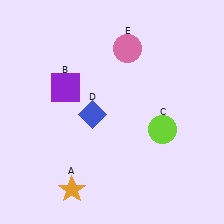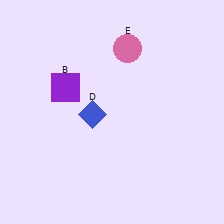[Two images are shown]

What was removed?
The orange star (A), the lime circle (C) were removed in Image 2.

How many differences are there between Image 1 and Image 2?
There are 2 differences between the two images.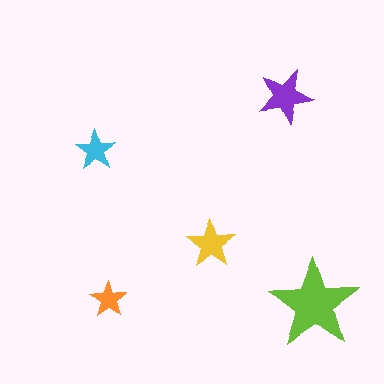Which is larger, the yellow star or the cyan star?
The yellow one.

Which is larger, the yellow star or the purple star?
The purple one.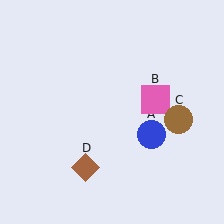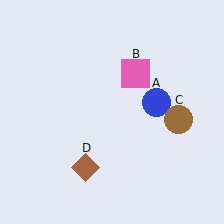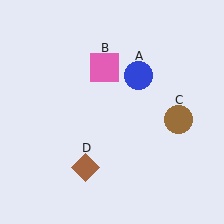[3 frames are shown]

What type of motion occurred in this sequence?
The blue circle (object A), pink square (object B) rotated counterclockwise around the center of the scene.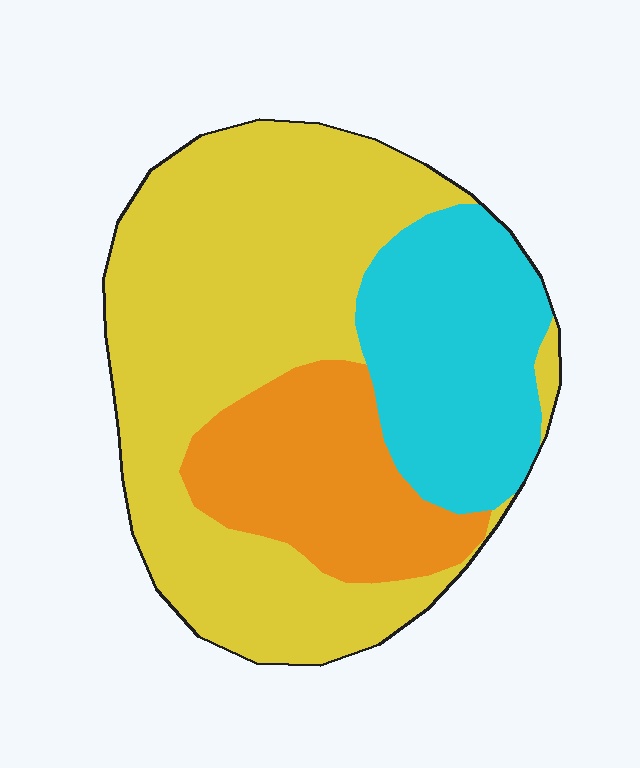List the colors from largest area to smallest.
From largest to smallest: yellow, cyan, orange.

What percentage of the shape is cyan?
Cyan takes up less than a quarter of the shape.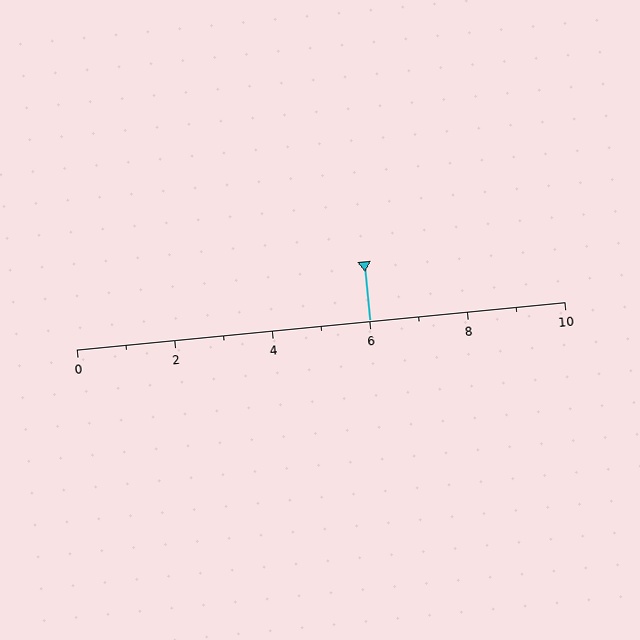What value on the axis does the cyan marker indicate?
The marker indicates approximately 6.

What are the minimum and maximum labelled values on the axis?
The axis runs from 0 to 10.